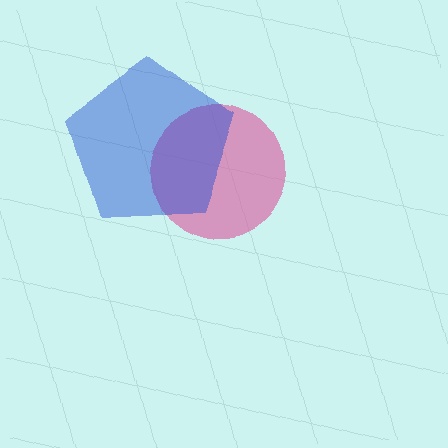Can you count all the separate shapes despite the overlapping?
Yes, there are 2 separate shapes.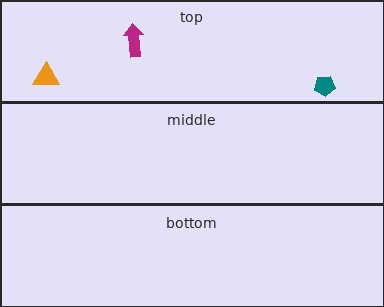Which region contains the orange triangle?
The top region.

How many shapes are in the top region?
3.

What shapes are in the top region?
The magenta arrow, the teal pentagon, the orange triangle.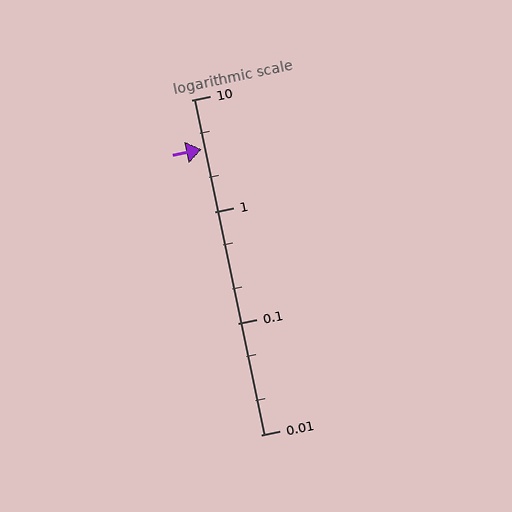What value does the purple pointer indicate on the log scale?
The pointer indicates approximately 3.6.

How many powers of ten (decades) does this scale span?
The scale spans 3 decades, from 0.01 to 10.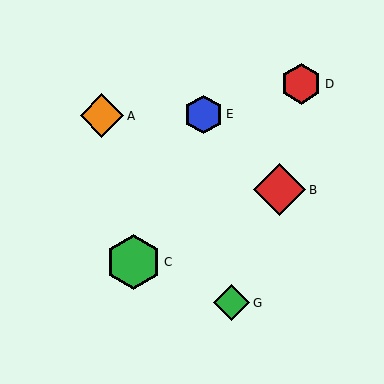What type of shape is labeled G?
Shape G is a green diamond.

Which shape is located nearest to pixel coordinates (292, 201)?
The red diamond (labeled B) at (280, 190) is nearest to that location.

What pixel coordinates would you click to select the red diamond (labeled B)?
Click at (280, 190) to select the red diamond B.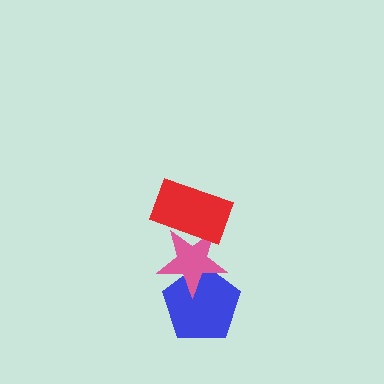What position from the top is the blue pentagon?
The blue pentagon is 3rd from the top.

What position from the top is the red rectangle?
The red rectangle is 1st from the top.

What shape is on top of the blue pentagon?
The pink star is on top of the blue pentagon.